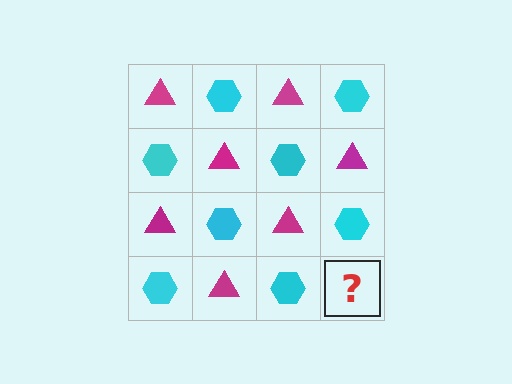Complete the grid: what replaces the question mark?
The question mark should be replaced with a magenta triangle.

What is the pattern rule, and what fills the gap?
The rule is that it alternates magenta triangle and cyan hexagon in a checkerboard pattern. The gap should be filled with a magenta triangle.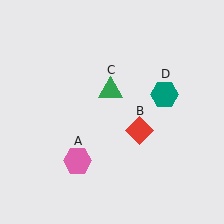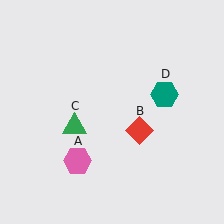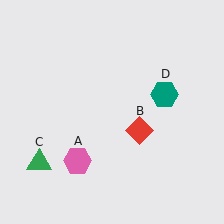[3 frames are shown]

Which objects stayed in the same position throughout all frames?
Pink hexagon (object A) and red diamond (object B) and teal hexagon (object D) remained stationary.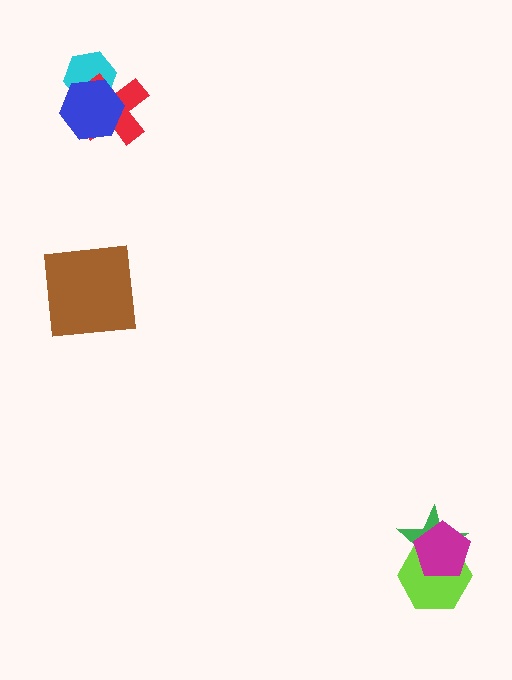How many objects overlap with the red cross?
2 objects overlap with the red cross.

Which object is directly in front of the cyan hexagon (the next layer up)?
The red cross is directly in front of the cyan hexagon.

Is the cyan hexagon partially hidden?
Yes, it is partially covered by another shape.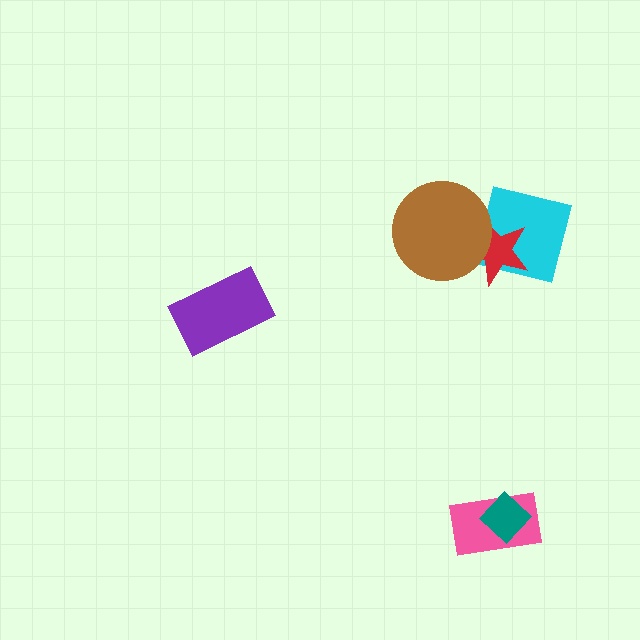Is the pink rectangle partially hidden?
Yes, it is partially covered by another shape.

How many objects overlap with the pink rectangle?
1 object overlaps with the pink rectangle.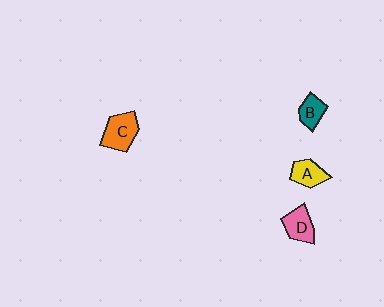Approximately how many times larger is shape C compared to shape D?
Approximately 1.3 times.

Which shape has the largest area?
Shape C (orange).